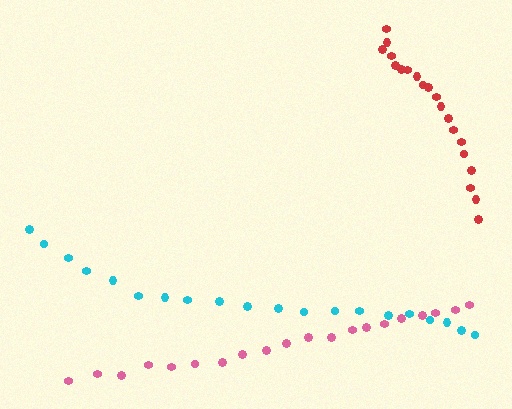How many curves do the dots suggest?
There are 3 distinct paths.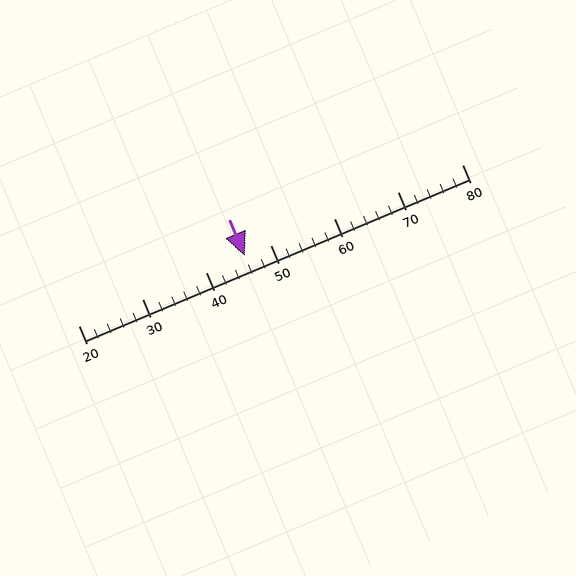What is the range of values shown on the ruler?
The ruler shows values from 20 to 80.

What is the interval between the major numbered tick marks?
The major tick marks are spaced 10 units apart.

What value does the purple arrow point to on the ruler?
The purple arrow points to approximately 46.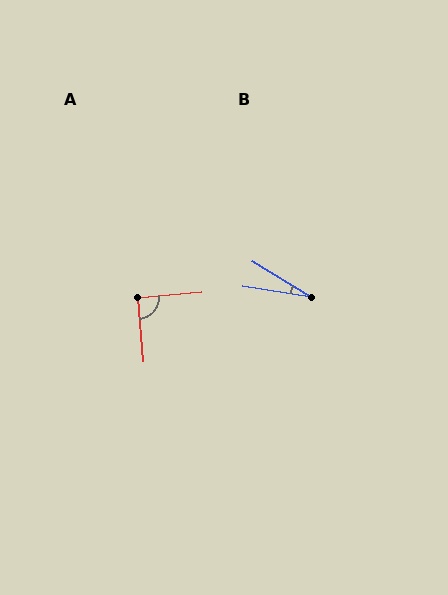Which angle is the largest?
A, at approximately 90 degrees.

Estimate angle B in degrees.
Approximately 22 degrees.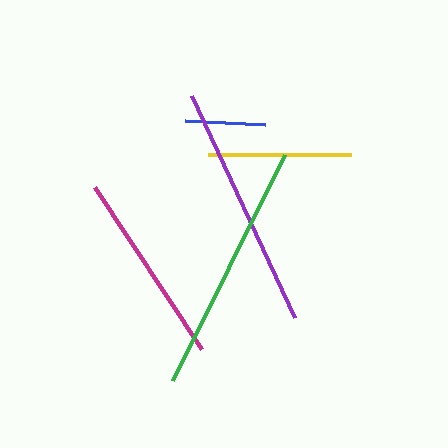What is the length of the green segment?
The green segment is approximately 253 pixels long.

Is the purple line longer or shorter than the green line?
The green line is longer than the purple line.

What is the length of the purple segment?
The purple segment is approximately 245 pixels long.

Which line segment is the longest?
The green line is the longest at approximately 253 pixels.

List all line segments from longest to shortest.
From longest to shortest: green, purple, magenta, yellow, blue.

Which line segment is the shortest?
The blue line is the shortest at approximately 81 pixels.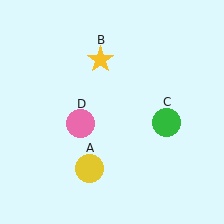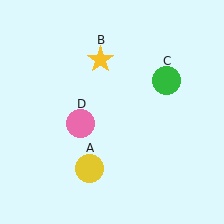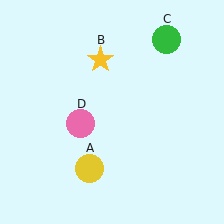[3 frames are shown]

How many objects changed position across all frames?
1 object changed position: green circle (object C).